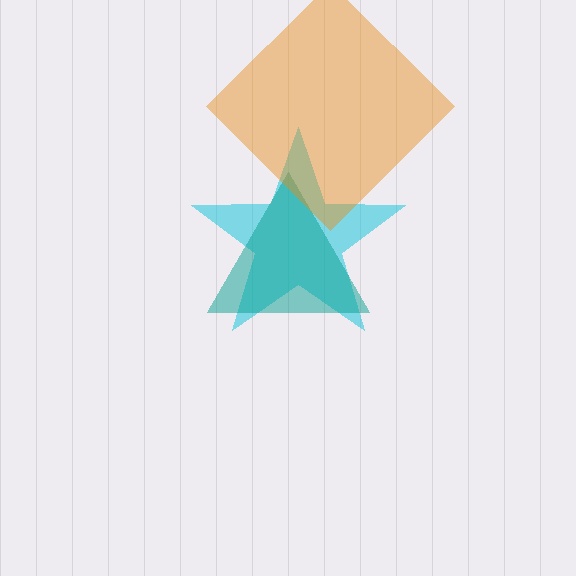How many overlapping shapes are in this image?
There are 3 overlapping shapes in the image.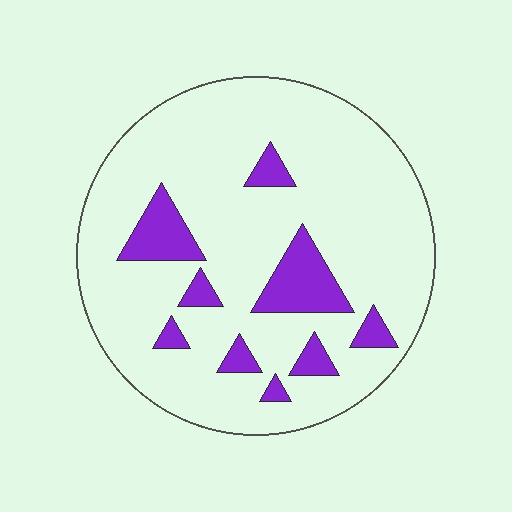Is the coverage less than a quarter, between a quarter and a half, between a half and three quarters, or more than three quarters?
Less than a quarter.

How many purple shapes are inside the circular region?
9.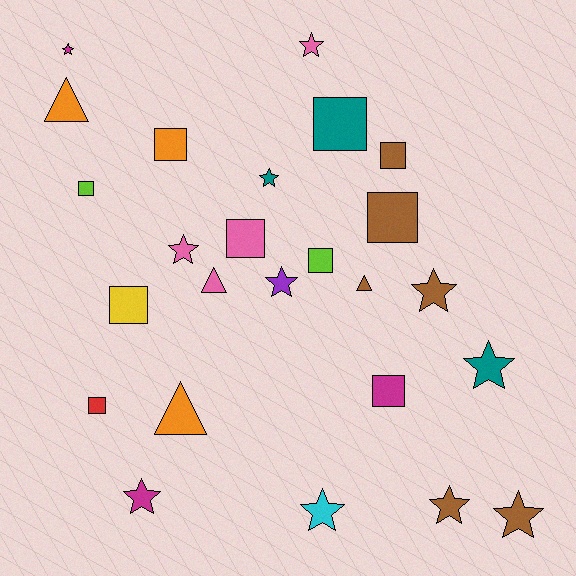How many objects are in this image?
There are 25 objects.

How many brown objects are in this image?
There are 6 brown objects.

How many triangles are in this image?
There are 4 triangles.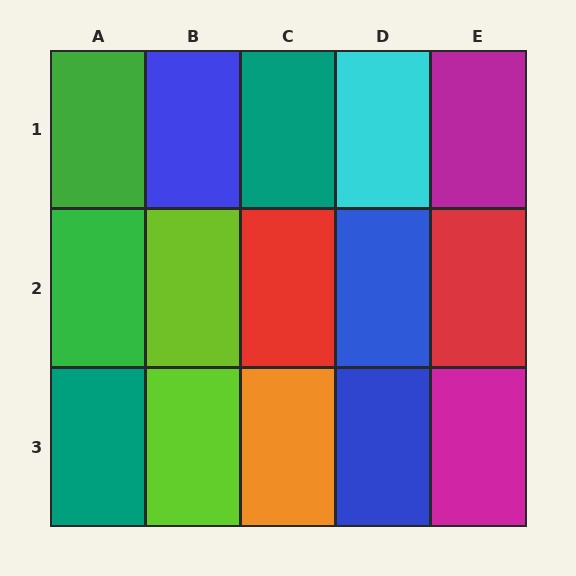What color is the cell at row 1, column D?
Cyan.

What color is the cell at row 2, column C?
Red.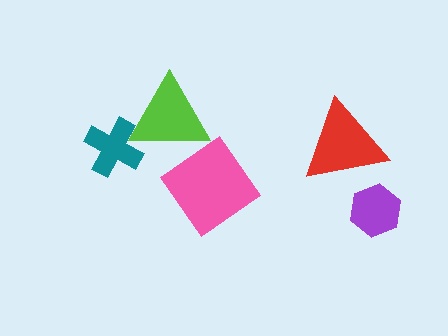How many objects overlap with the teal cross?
1 object overlaps with the teal cross.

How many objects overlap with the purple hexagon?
0 objects overlap with the purple hexagon.